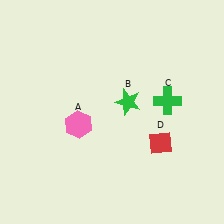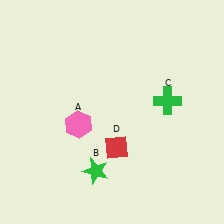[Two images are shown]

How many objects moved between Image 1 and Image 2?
2 objects moved between the two images.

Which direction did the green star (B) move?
The green star (B) moved down.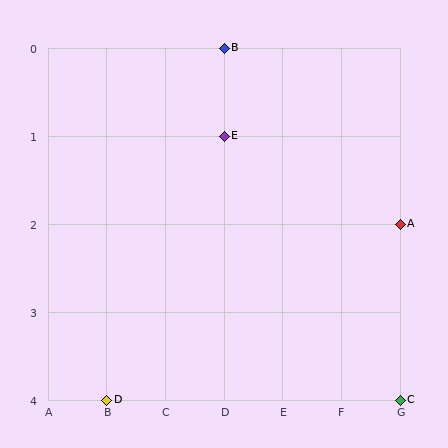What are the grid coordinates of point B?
Point B is at grid coordinates (D, 0).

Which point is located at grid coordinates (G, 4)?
Point C is at (G, 4).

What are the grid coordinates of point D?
Point D is at grid coordinates (B, 4).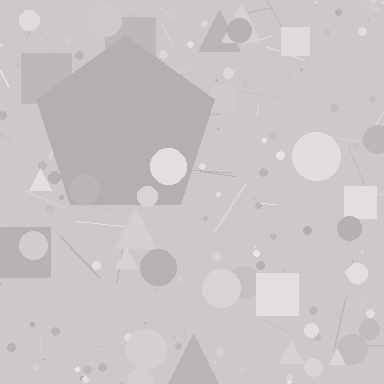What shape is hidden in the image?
A pentagon is hidden in the image.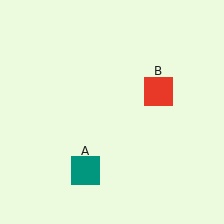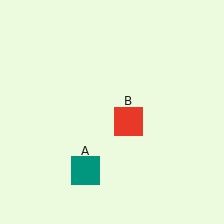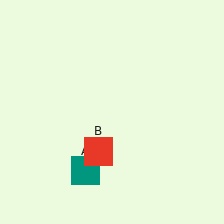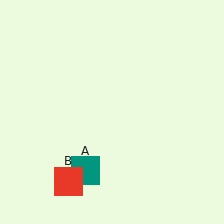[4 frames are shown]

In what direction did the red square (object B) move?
The red square (object B) moved down and to the left.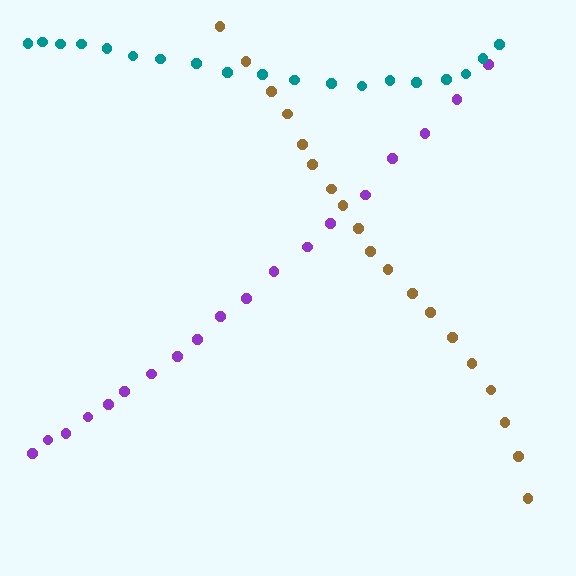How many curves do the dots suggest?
There are 3 distinct paths.